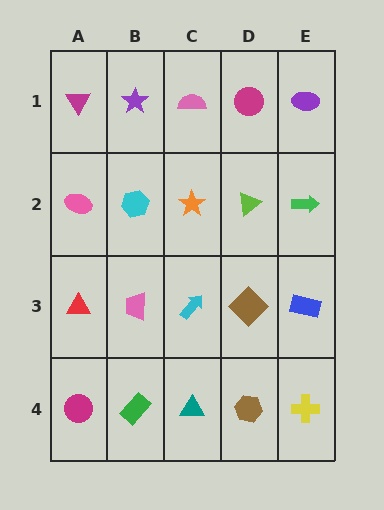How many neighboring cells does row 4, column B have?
3.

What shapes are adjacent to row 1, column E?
A green arrow (row 2, column E), a magenta circle (row 1, column D).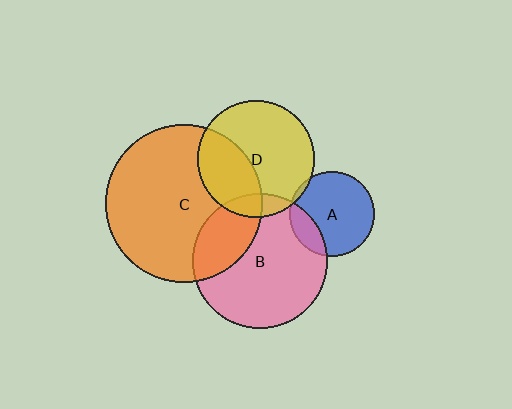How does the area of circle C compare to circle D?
Approximately 1.8 times.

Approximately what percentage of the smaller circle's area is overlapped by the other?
Approximately 5%.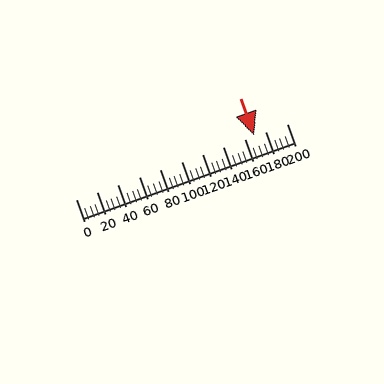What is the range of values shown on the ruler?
The ruler shows values from 0 to 200.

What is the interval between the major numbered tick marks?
The major tick marks are spaced 20 units apart.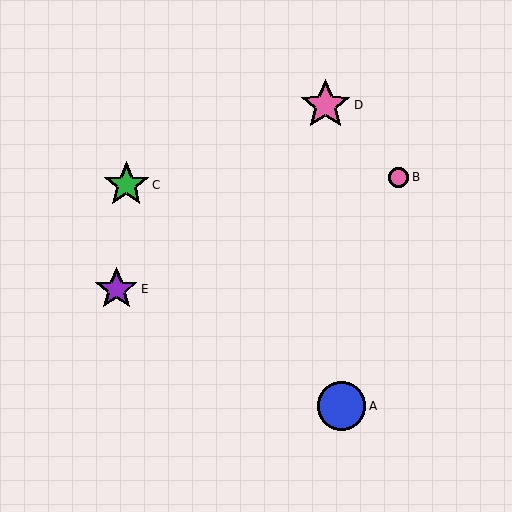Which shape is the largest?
The pink star (labeled D) is the largest.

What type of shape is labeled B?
Shape B is a pink circle.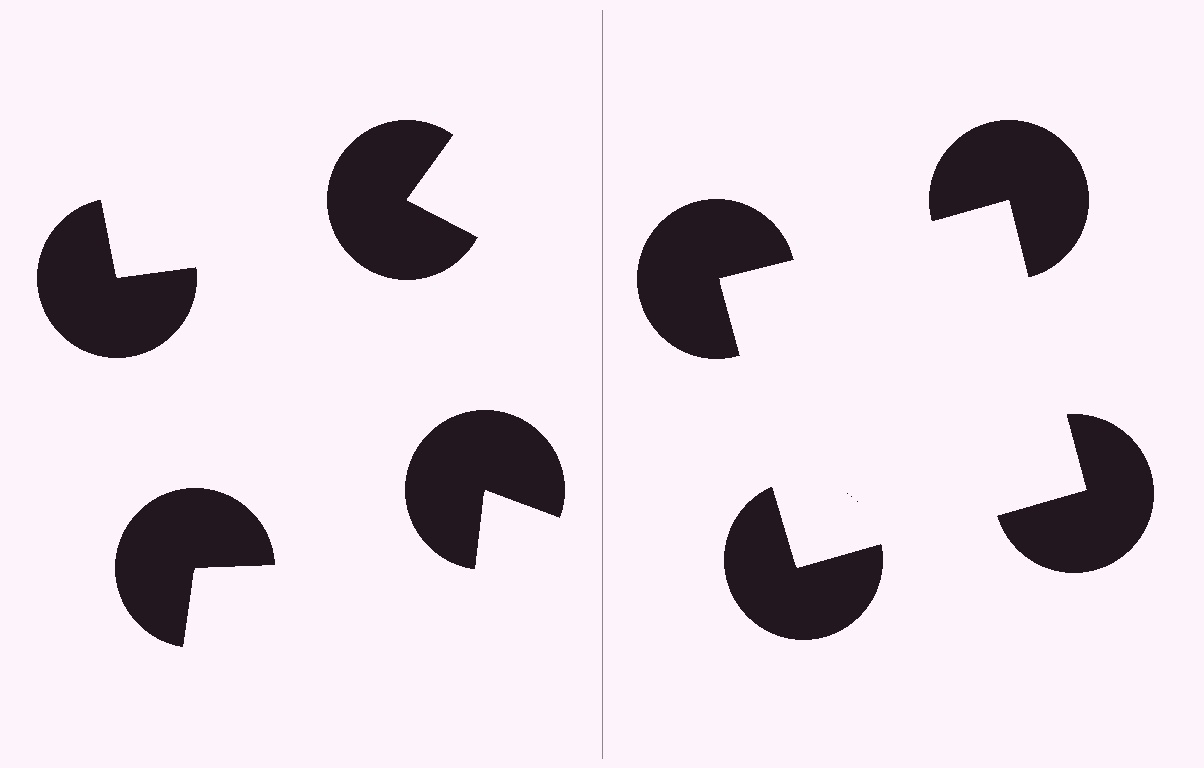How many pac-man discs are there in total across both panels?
8 — 4 on each side.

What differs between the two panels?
The pac-man discs are positioned identically on both sides; only the wedge orientations differ. On the right they align to a square; on the left they are misaligned.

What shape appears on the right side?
An illusory square.